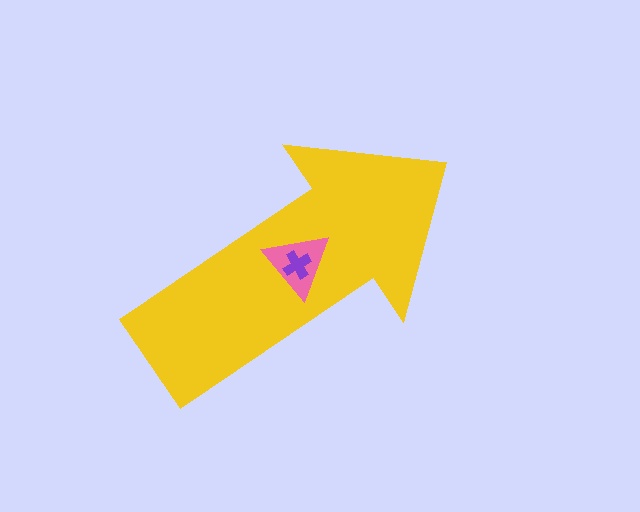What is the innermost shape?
The purple cross.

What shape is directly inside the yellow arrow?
The pink triangle.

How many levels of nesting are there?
3.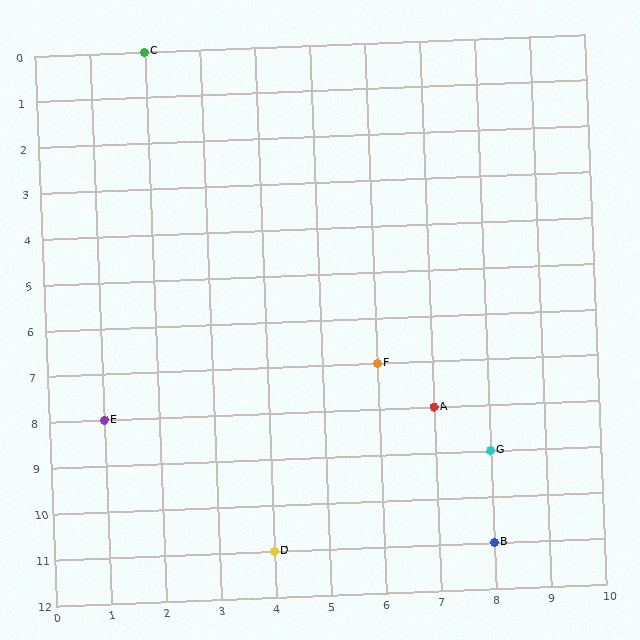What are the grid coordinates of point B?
Point B is at grid coordinates (8, 11).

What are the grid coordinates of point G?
Point G is at grid coordinates (8, 9).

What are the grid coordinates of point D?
Point D is at grid coordinates (4, 11).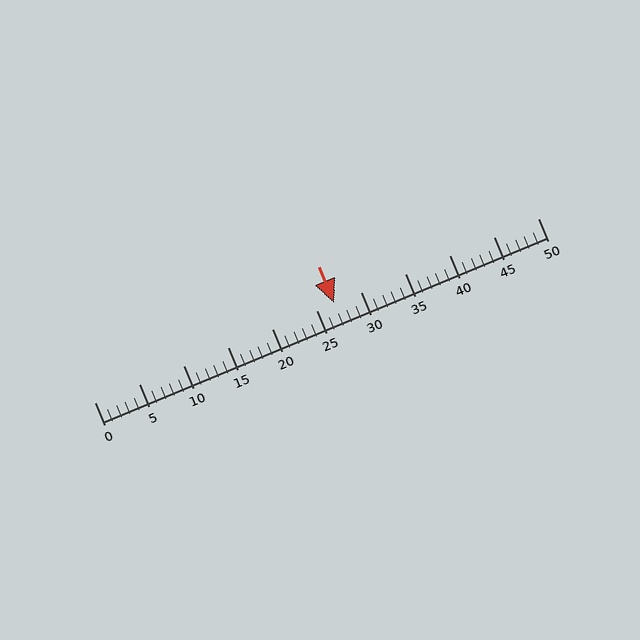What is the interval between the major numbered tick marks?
The major tick marks are spaced 5 units apart.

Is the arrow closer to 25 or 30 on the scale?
The arrow is closer to 25.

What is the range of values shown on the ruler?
The ruler shows values from 0 to 50.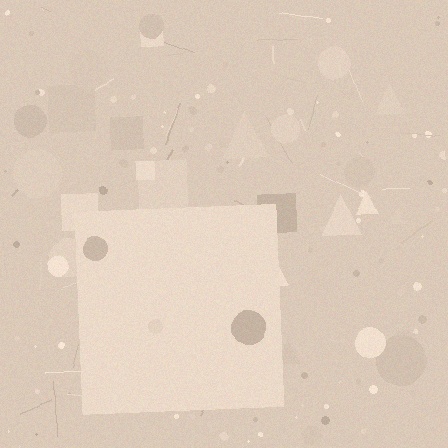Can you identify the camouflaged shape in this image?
The camouflaged shape is a square.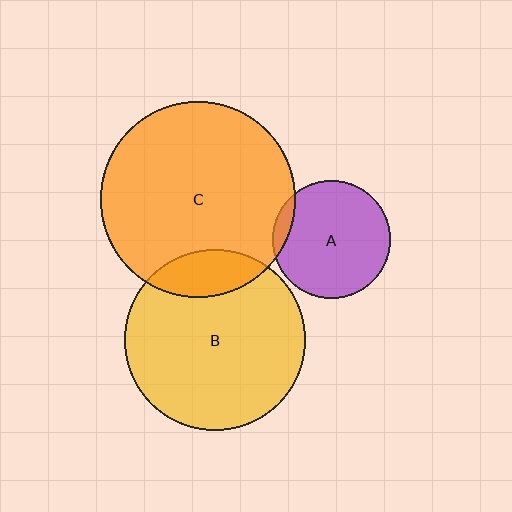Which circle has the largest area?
Circle C (orange).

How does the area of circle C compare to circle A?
Approximately 2.7 times.